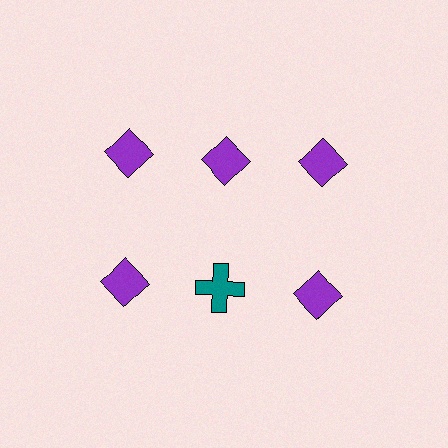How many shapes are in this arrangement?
There are 6 shapes arranged in a grid pattern.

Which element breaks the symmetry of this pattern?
The teal cross in the second row, second from left column breaks the symmetry. All other shapes are purple diamonds.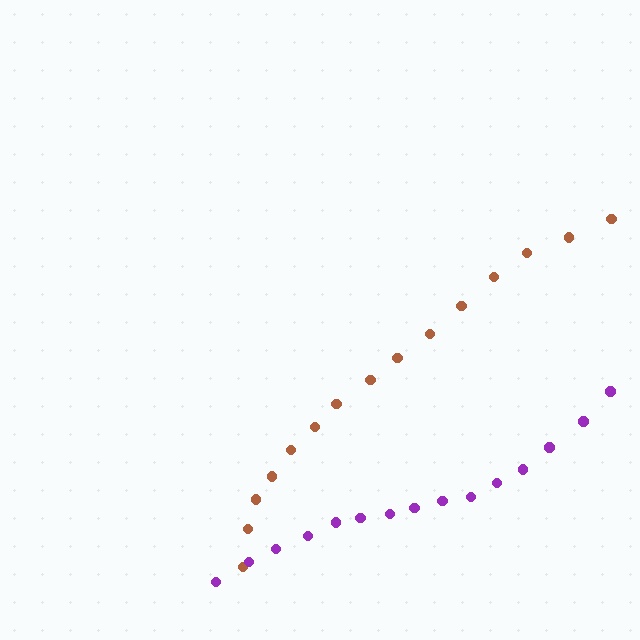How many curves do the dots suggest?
There are 2 distinct paths.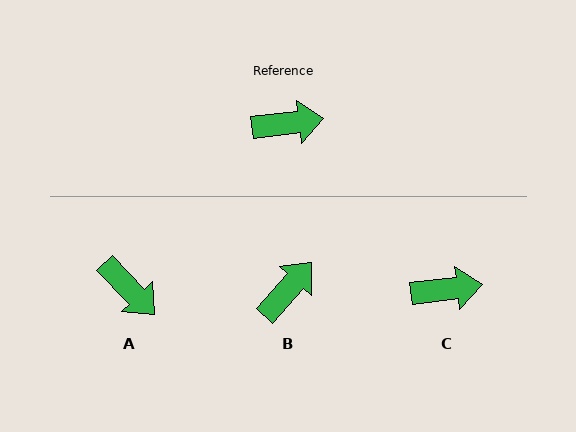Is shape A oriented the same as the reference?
No, it is off by about 53 degrees.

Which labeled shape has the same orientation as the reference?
C.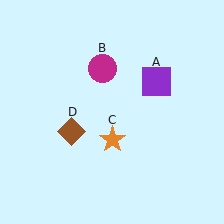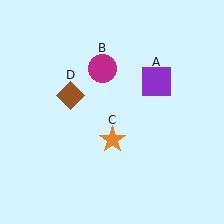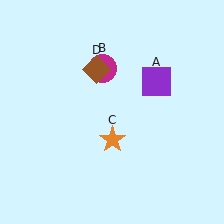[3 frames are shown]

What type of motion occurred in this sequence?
The brown diamond (object D) rotated clockwise around the center of the scene.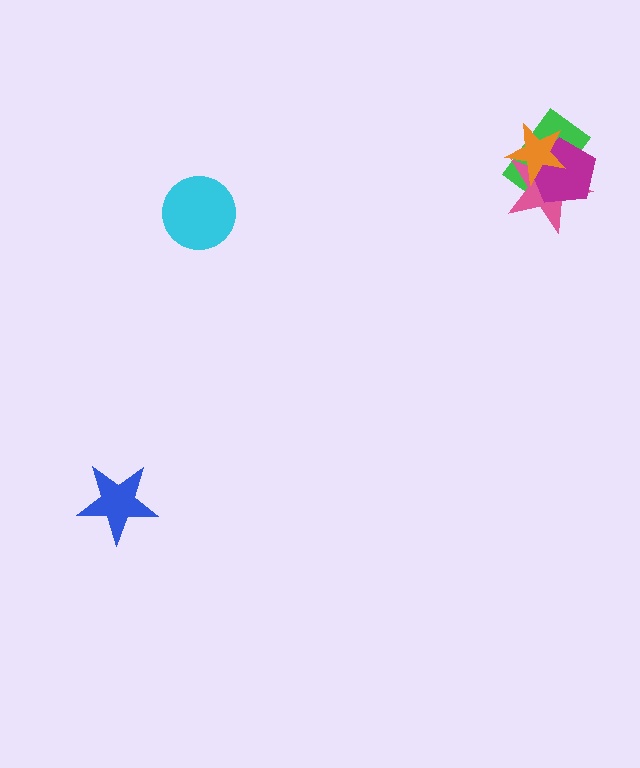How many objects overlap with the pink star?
3 objects overlap with the pink star.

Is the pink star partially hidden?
Yes, it is partially covered by another shape.